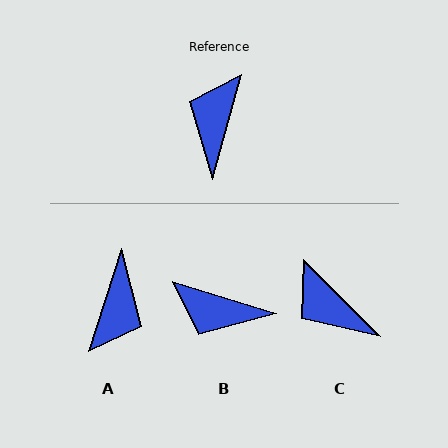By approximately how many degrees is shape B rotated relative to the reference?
Approximately 89 degrees counter-clockwise.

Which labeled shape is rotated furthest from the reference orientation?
A, about 178 degrees away.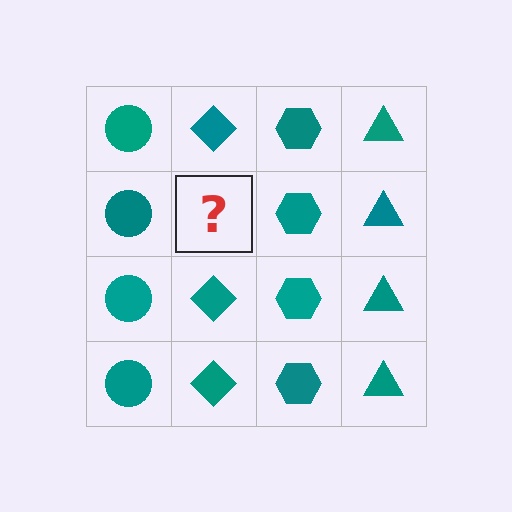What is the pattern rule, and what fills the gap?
The rule is that each column has a consistent shape. The gap should be filled with a teal diamond.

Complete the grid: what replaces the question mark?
The question mark should be replaced with a teal diamond.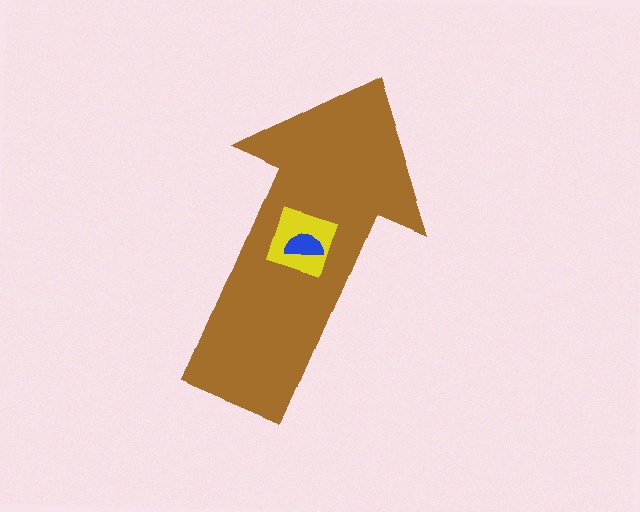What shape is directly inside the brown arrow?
The yellow square.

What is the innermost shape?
The blue semicircle.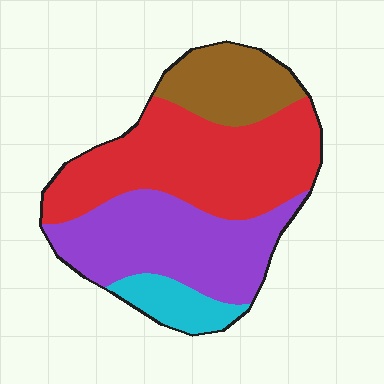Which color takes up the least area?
Cyan, at roughly 10%.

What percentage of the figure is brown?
Brown takes up less than a quarter of the figure.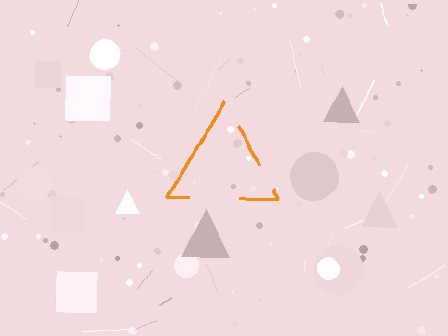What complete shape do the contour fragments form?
The contour fragments form a triangle.